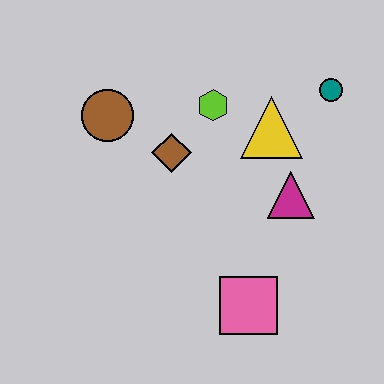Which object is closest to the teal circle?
The yellow triangle is closest to the teal circle.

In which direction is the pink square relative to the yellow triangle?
The pink square is below the yellow triangle.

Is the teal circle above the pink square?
Yes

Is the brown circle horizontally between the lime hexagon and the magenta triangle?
No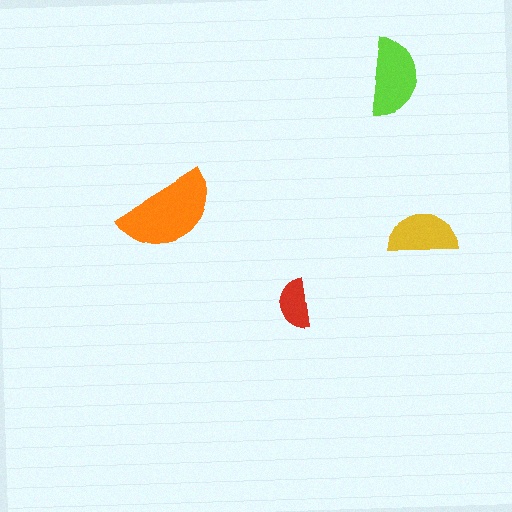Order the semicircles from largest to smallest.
the orange one, the lime one, the yellow one, the red one.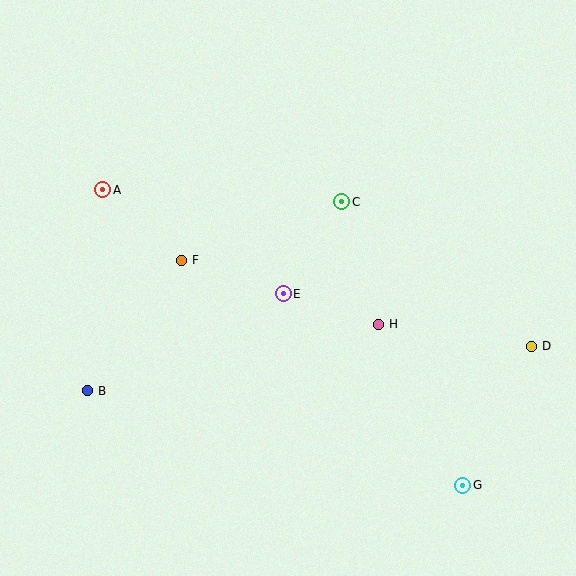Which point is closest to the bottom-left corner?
Point B is closest to the bottom-left corner.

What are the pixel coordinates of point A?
Point A is at (103, 190).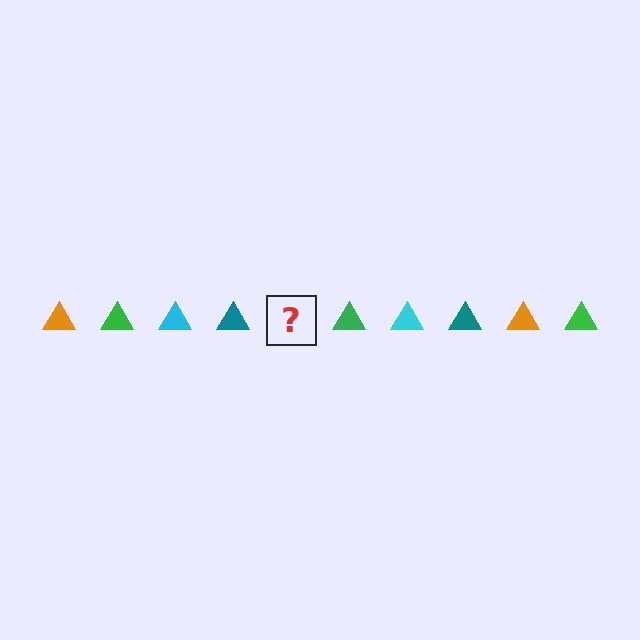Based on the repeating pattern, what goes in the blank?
The blank should be an orange triangle.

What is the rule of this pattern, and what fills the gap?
The rule is that the pattern cycles through orange, green, cyan, teal triangles. The gap should be filled with an orange triangle.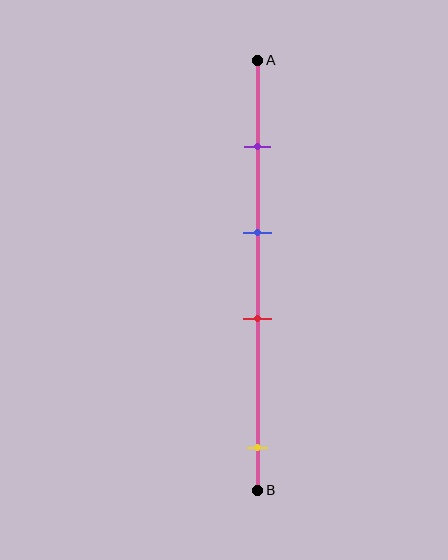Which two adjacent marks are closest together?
The blue and red marks are the closest adjacent pair.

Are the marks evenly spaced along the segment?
No, the marks are not evenly spaced.